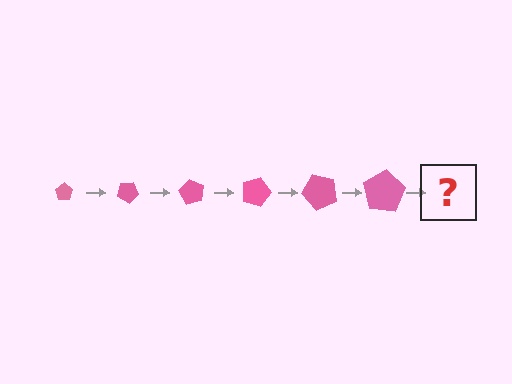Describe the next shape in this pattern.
It should be a pentagon, larger than the previous one and rotated 180 degrees from the start.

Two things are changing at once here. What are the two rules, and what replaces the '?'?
The two rules are that the pentagon grows larger each step and it rotates 30 degrees each step. The '?' should be a pentagon, larger than the previous one and rotated 180 degrees from the start.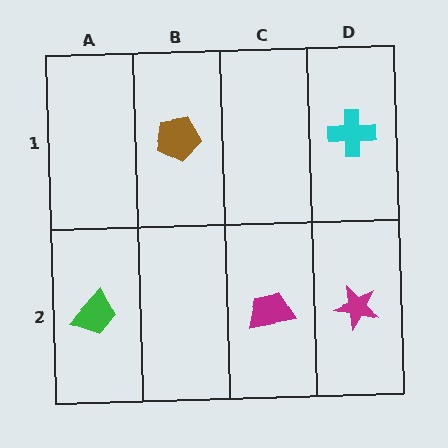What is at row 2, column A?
A green trapezoid.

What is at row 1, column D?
A cyan cross.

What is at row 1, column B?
A brown pentagon.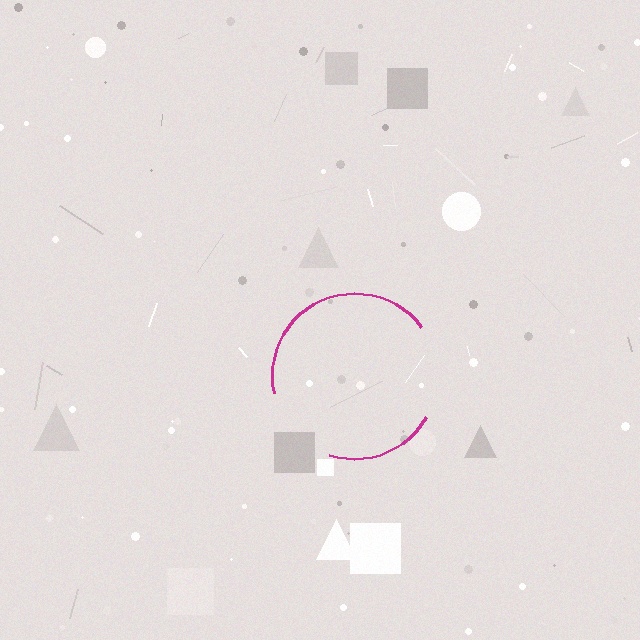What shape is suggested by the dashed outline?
The dashed outline suggests a circle.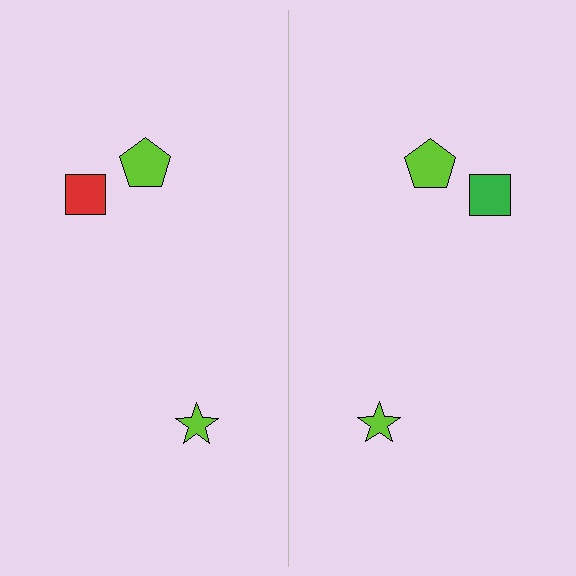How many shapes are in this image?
There are 6 shapes in this image.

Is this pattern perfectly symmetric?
No, the pattern is not perfectly symmetric. The green square on the right side breaks the symmetry — its mirror counterpart is red.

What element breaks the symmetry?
The green square on the right side breaks the symmetry — its mirror counterpart is red.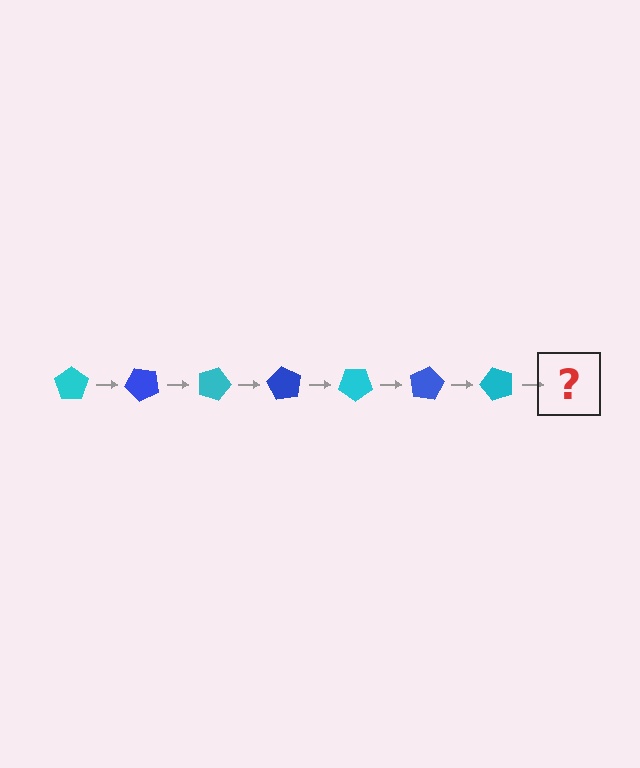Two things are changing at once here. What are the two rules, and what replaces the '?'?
The two rules are that it rotates 45 degrees each step and the color cycles through cyan and blue. The '?' should be a blue pentagon, rotated 315 degrees from the start.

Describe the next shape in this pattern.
It should be a blue pentagon, rotated 315 degrees from the start.